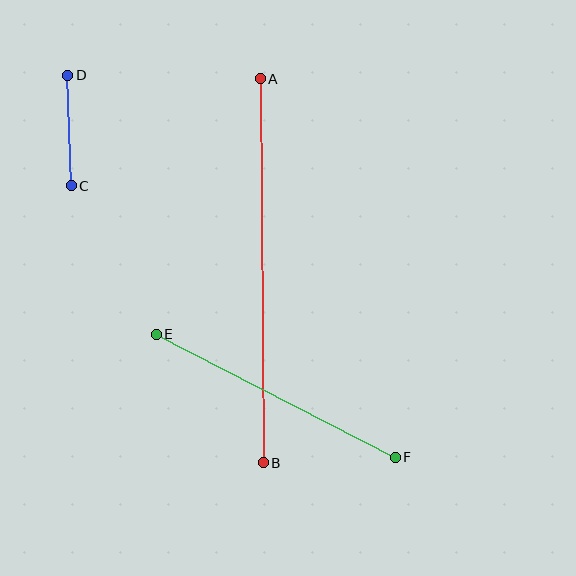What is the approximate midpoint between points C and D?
The midpoint is at approximately (69, 130) pixels.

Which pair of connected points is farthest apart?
Points A and B are farthest apart.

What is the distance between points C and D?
The distance is approximately 111 pixels.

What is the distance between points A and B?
The distance is approximately 384 pixels.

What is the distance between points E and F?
The distance is approximately 269 pixels.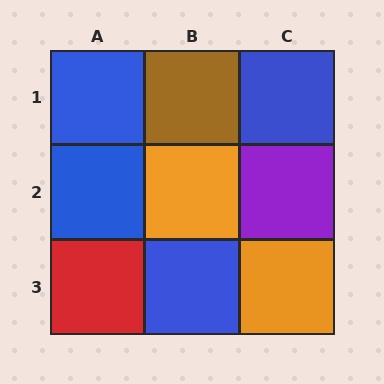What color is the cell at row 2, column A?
Blue.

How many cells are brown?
1 cell is brown.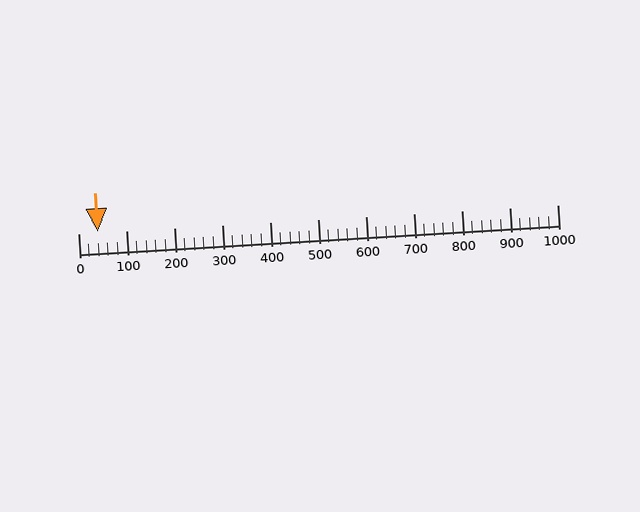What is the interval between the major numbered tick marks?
The major tick marks are spaced 100 units apart.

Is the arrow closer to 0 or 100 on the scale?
The arrow is closer to 0.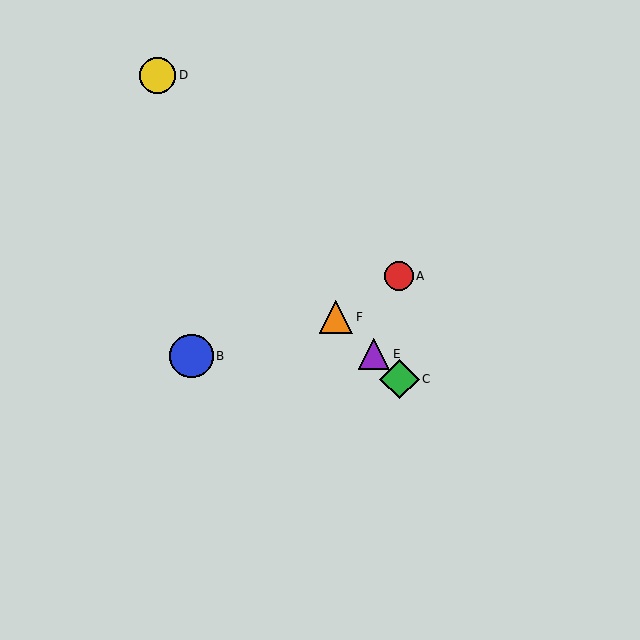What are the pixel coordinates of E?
Object E is at (374, 354).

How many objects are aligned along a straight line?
3 objects (C, E, F) are aligned along a straight line.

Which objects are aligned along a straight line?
Objects C, E, F are aligned along a straight line.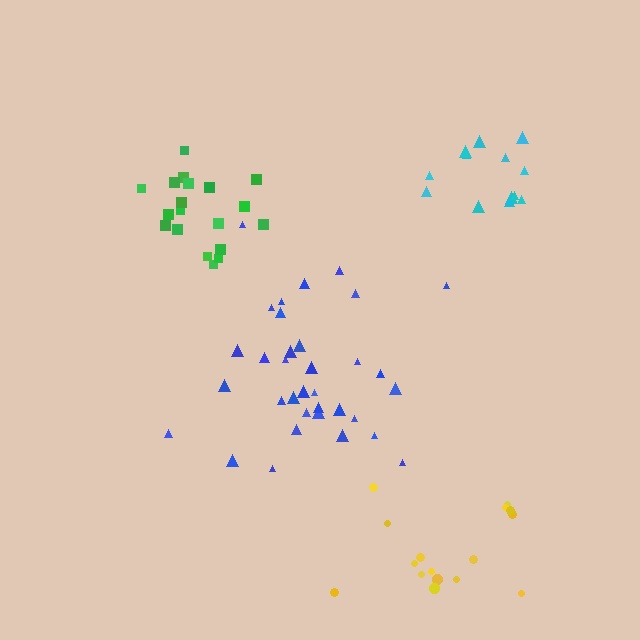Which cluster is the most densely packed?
Green.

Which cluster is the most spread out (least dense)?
Blue.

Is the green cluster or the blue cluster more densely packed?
Green.